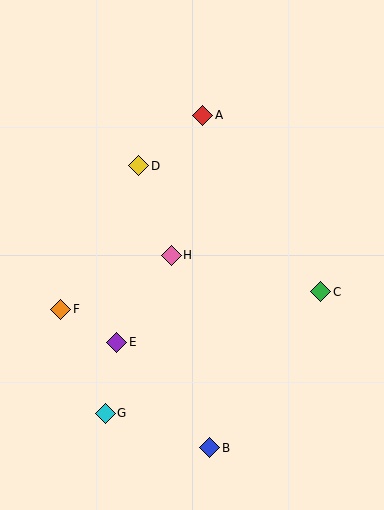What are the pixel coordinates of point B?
Point B is at (210, 448).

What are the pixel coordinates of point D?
Point D is at (139, 166).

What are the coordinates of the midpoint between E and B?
The midpoint between E and B is at (163, 395).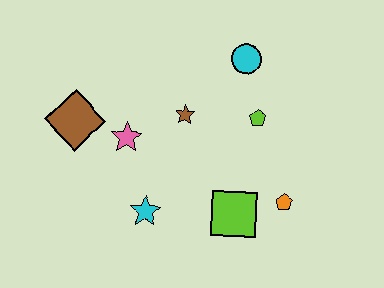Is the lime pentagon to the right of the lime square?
Yes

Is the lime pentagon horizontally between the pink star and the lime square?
No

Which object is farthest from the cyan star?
The cyan circle is farthest from the cyan star.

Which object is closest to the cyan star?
The pink star is closest to the cyan star.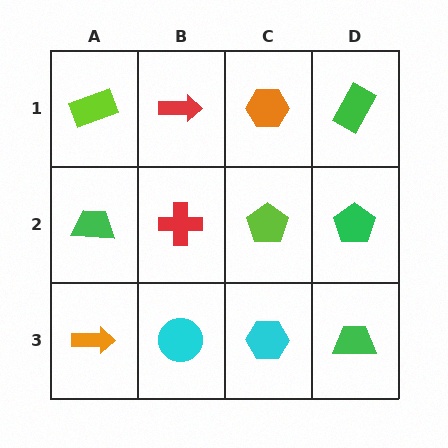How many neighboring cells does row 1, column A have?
2.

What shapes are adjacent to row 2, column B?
A red arrow (row 1, column B), a cyan circle (row 3, column B), a green trapezoid (row 2, column A), a lime pentagon (row 2, column C).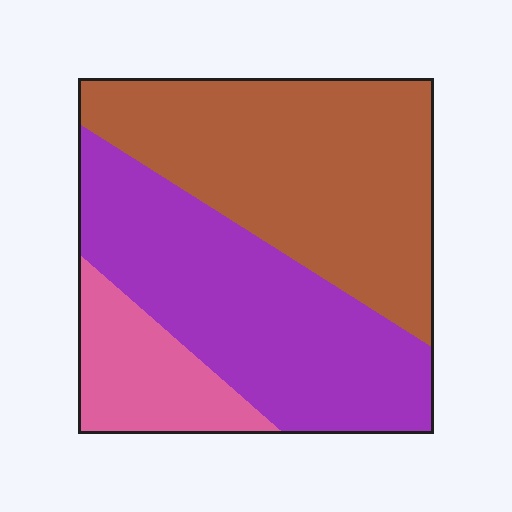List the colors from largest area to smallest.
From largest to smallest: brown, purple, pink.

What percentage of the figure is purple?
Purple takes up about two fifths (2/5) of the figure.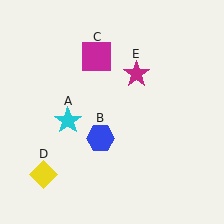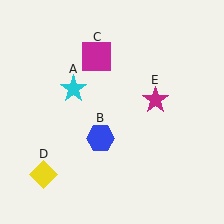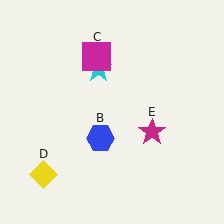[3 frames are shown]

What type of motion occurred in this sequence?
The cyan star (object A), magenta star (object E) rotated clockwise around the center of the scene.